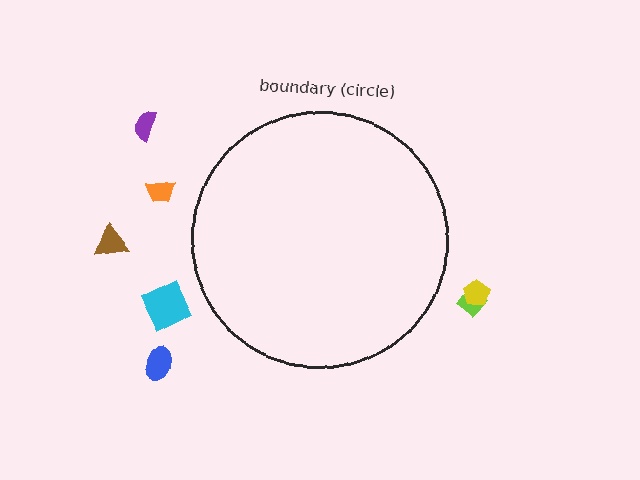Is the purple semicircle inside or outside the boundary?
Outside.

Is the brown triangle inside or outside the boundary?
Outside.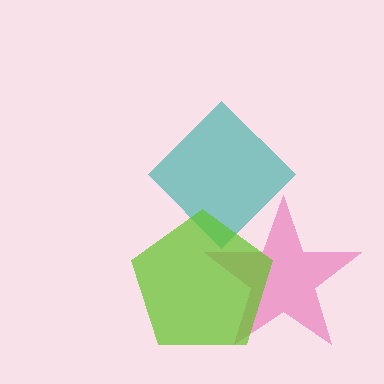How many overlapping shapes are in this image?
There are 3 overlapping shapes in the image.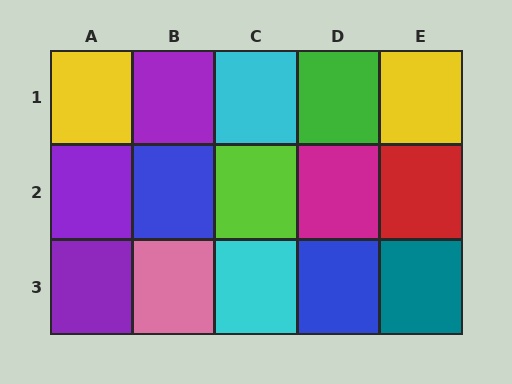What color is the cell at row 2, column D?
Magenta.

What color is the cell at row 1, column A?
Yellow.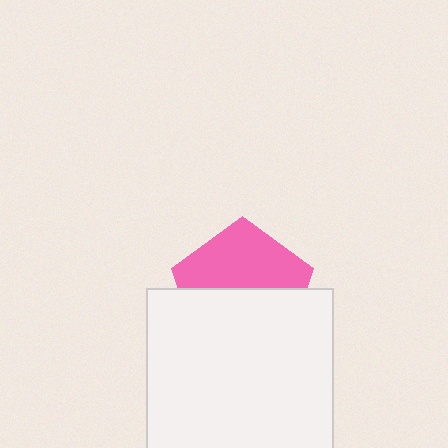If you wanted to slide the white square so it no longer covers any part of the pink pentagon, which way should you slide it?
Slide it down — that is the most direct way to separate the two shapes.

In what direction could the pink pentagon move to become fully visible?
The pink pentagon could move up. That would shift it out from behind the white square entirely.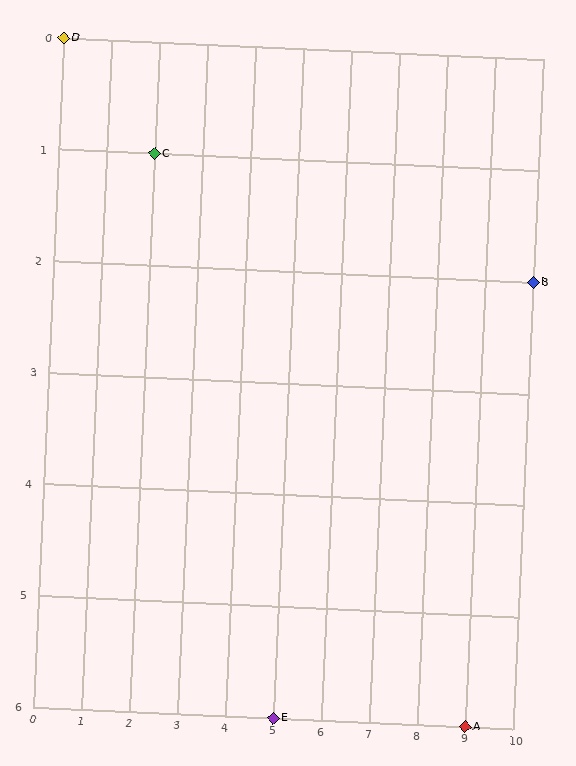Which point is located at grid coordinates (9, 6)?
Point A is at (9, 6).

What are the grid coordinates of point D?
Point D is at grid coordinates (0, 0).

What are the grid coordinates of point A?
Point A is at grid coordinates (9, 6).